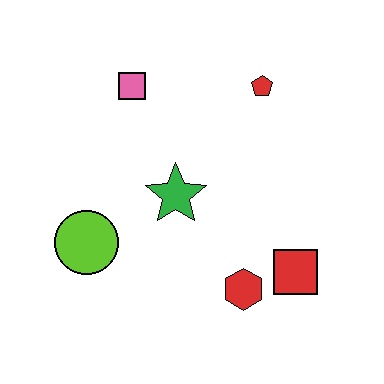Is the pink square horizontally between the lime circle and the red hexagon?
Yes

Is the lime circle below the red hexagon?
No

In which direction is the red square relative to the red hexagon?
The red square is to the right of the red hexagon.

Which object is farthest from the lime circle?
The red pentagon is farthest from the lime circle.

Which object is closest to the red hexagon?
The red square is closest to the red hexagon.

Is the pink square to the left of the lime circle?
No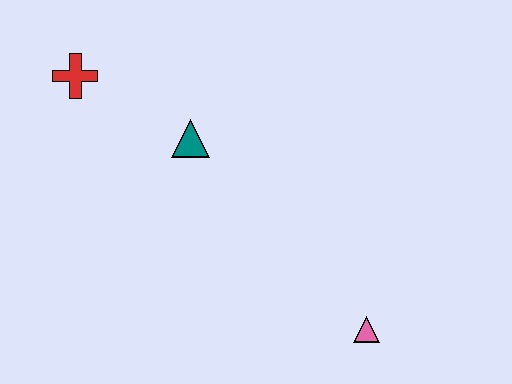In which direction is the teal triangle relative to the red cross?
The teal triangle is to the right of the red cross.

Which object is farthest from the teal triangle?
The pink triangle is farthest from the teal triangle.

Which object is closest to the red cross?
The teal triangle is closest to the red cross.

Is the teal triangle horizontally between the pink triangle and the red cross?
Yes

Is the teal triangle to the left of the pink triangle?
Yes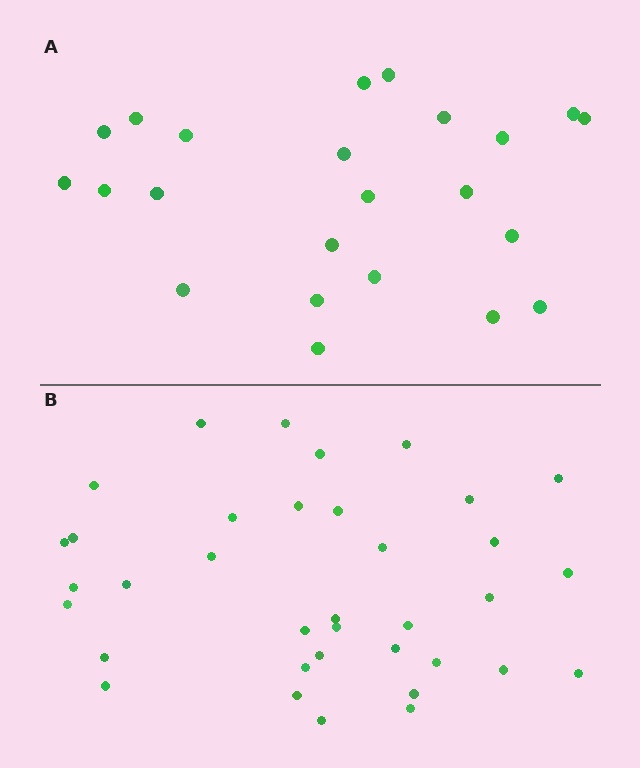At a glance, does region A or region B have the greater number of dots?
Region B (the bottom region) has more dots.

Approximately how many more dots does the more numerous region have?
Region B has approximately 15 more dots than region A.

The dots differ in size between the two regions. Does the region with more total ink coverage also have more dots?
No. Region A has more total ink coverage because its dots are larger, but region B actually contains more individual dots. Total area can be misleading — the number of items is what matters here.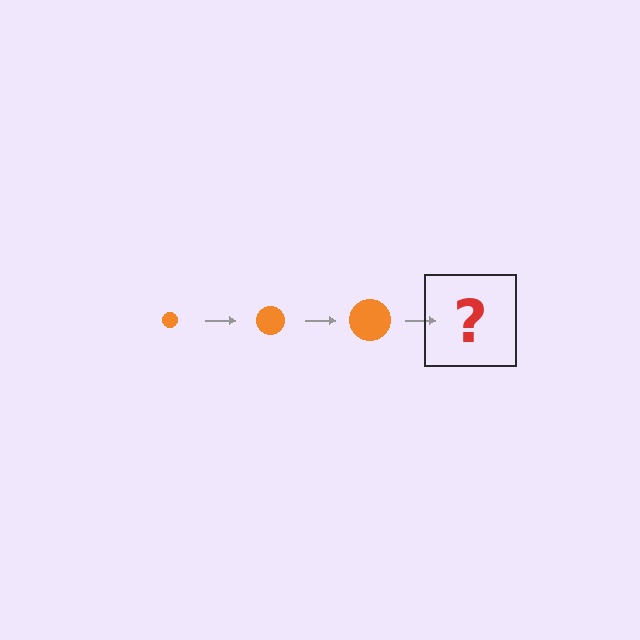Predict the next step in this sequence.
The next step is an orange circle, larger than the previous one.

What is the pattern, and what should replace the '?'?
The pattern is that the circle gets progressively larger each step. The '?' should be an orange circle, larger than the previous one.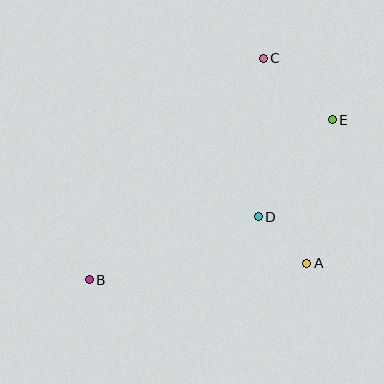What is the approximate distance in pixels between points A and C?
The distance between A and C is approximately 209 pixels.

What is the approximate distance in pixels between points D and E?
The distance between D and E is approximately 122 pixels.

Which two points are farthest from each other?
Points B and E are farthest from each other.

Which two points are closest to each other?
Points A and D are closest to each other.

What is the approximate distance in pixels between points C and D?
The distance between C and D is approximately 158 pixels.